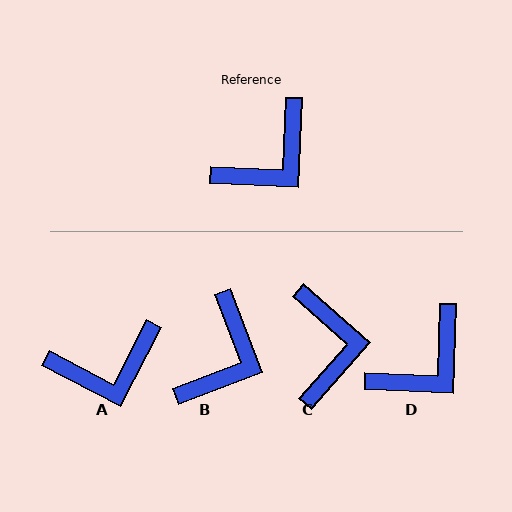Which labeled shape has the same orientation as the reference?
D.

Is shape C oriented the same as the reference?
No, it is off by about 51 degrees.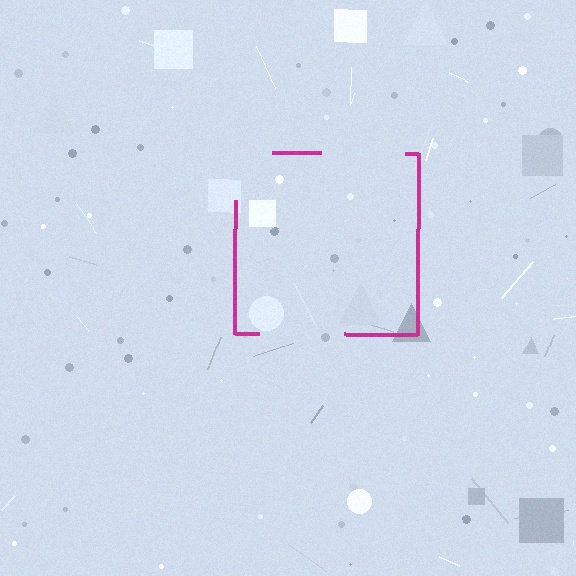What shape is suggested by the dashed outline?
The dashed outline suggests a square.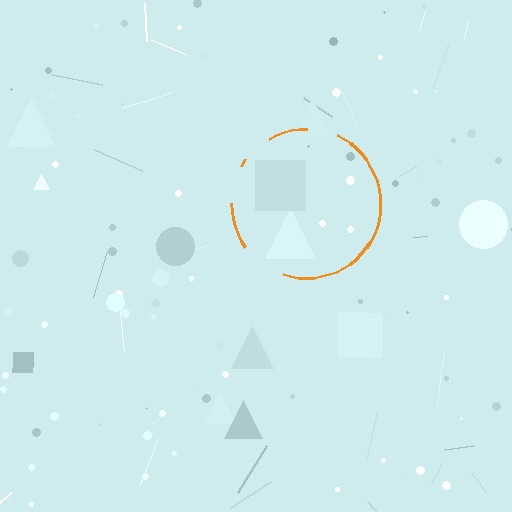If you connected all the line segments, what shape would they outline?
They would outline a circle.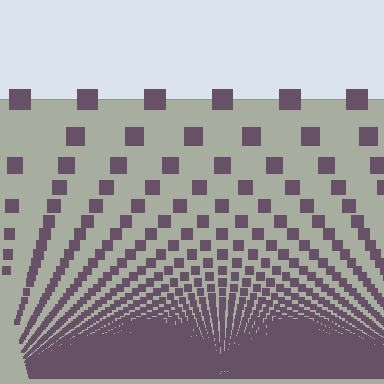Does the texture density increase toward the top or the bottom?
Density increases toward the bottom.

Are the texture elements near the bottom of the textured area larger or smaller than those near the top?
Smaller. The gradient is inverted — elements near the bottom are smaller and denser.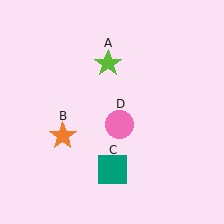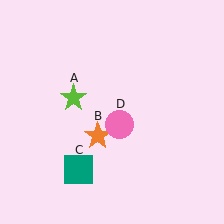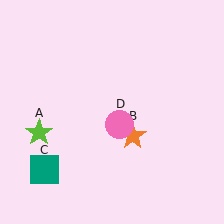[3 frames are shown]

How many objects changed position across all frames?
3 objects changed position: lime star (object A), orange star (object B), teal square (object C).